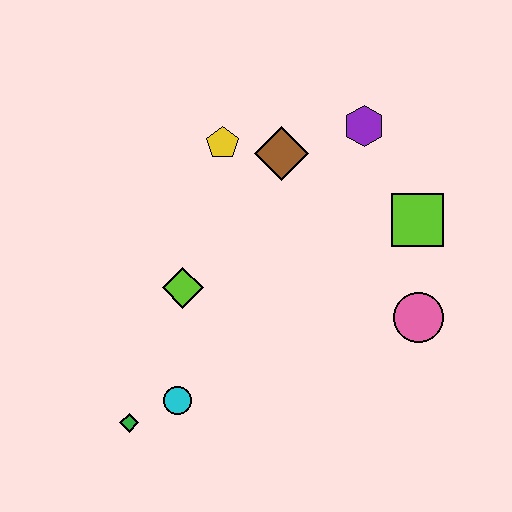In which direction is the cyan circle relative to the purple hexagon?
The cyan circle is below the purple hexagon.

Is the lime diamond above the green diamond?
Yes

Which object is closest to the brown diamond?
The yellow pentagon is closest to the brown diamond.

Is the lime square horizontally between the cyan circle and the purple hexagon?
No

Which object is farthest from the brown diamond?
The green diamond is farthest from the brown diamond.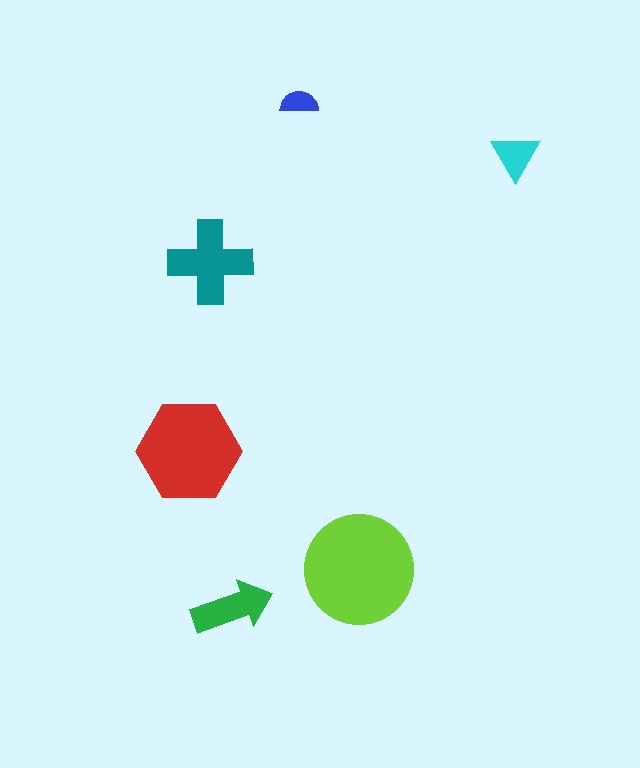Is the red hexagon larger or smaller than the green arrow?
Larger.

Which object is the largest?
The lime circle.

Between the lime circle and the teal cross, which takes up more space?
The lime circle.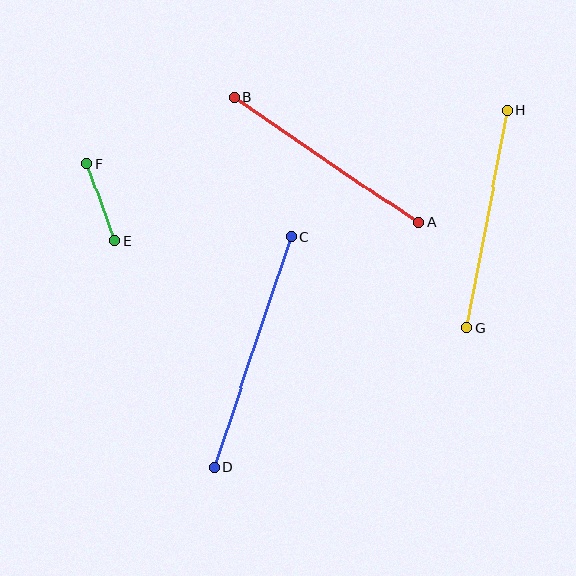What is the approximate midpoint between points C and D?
The midpoint is at approximately (253, 352) pixels.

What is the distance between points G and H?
The distance is approximately 222 pixels.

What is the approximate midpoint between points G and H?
The midpoint is at approximately (487, 219) pixels.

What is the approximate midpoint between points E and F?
The midpoint is at approximately (101, 202) pixels.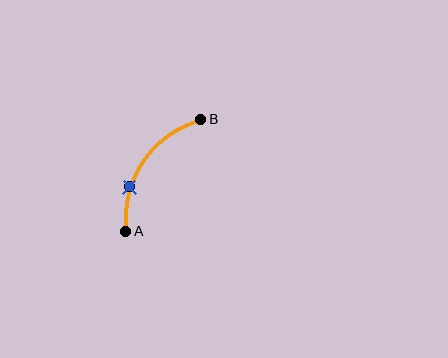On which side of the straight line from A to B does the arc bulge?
The arc bulges above and to the left of the straight line connecting A and B.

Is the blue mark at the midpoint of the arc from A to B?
No. The blue mark lies on the arc but is closer to endpoint A. The arc midpoint would be at the point on the curve equidistant along the arc from both A and B.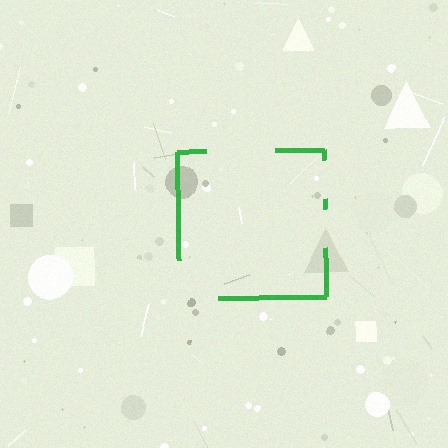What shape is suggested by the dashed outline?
The dashed outline suggests a square.